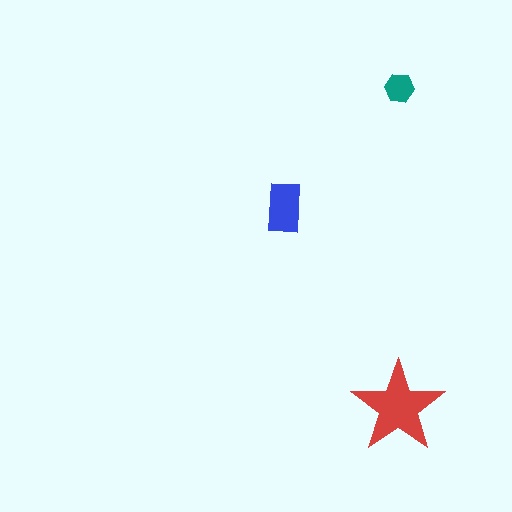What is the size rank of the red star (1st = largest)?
1st.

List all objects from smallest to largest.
The teal hexagon, the blue rectangle, the red star.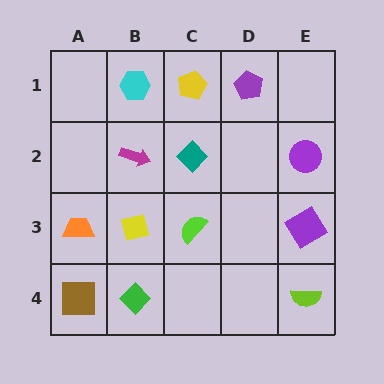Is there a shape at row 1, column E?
No, that cell is empty.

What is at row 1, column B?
A cyan hexagon.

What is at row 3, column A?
An orange trapezoid.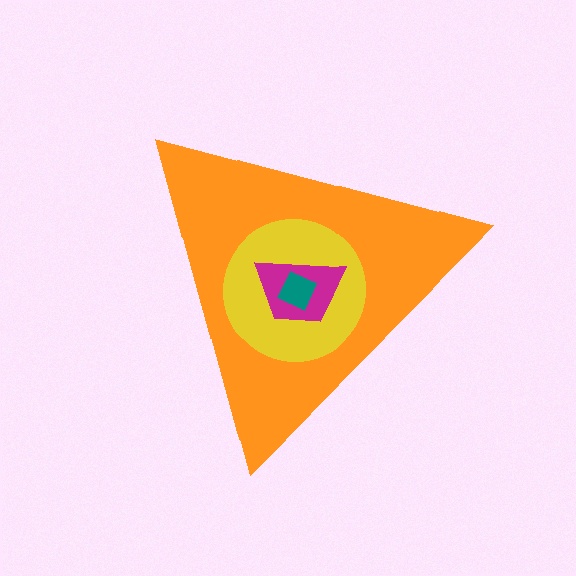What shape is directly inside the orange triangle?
The yellow circle.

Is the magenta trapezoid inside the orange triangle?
Yes.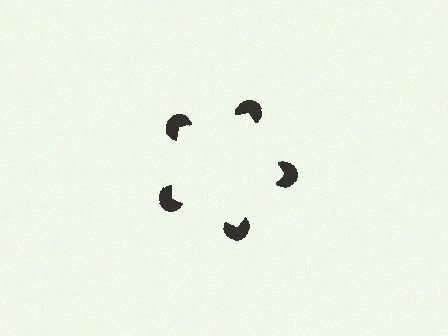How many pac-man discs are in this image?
There are 5 — one at each vertex of the illusory pentagon.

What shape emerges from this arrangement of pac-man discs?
An illusory pentagon — its edges are inferred from the aligned wedge cuts in the pac-man discs, not physically drawn.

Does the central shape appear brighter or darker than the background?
It typically appears slightly brighter than the background, even though no actual brightness change is drawn.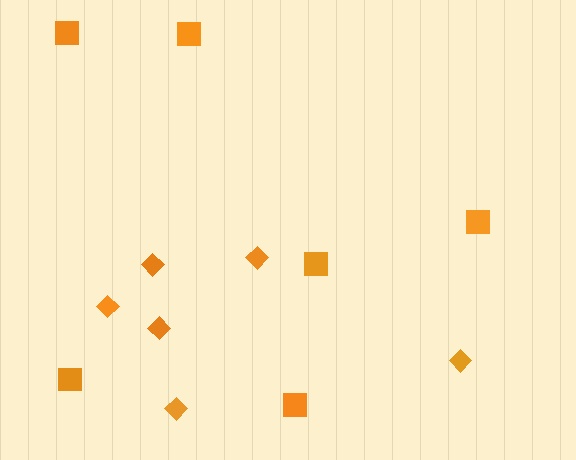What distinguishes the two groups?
There are 2 groups: one group of squares (6) and one group of diamonds (6).